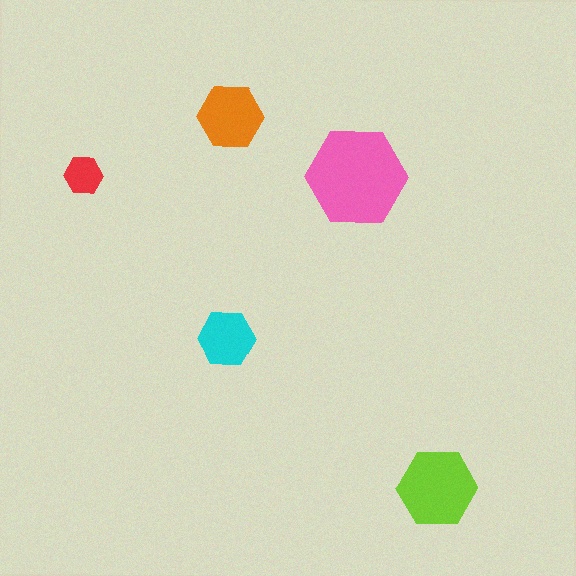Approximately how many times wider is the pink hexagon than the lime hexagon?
About 1.5 times wider.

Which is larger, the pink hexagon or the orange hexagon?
The pink one.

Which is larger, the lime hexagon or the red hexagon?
The lime one.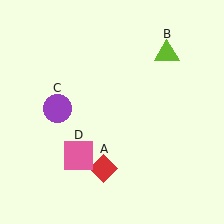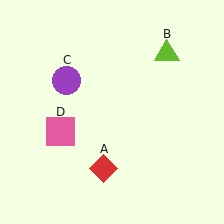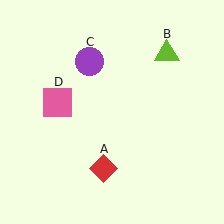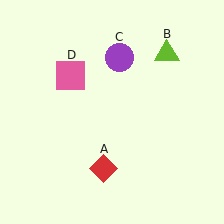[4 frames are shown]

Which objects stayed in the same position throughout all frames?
Red diamond (object A) and lime triangle (object B) remained stationary.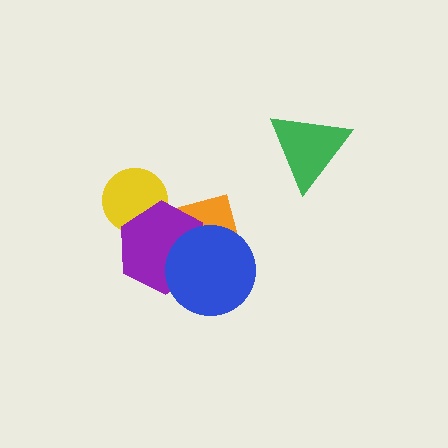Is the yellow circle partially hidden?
Yes, it is partially covered by another shape.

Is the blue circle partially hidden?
No, no other shape covers it.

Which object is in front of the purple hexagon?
The blue circle is in front of the purple hexagon.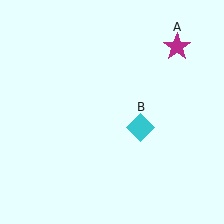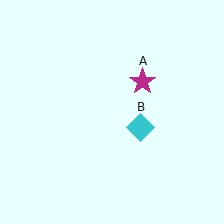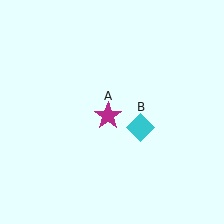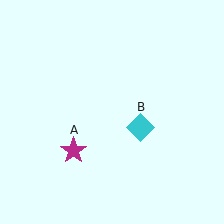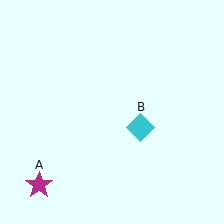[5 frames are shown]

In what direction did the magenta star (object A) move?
The magenta star (object A) moved down and to the left.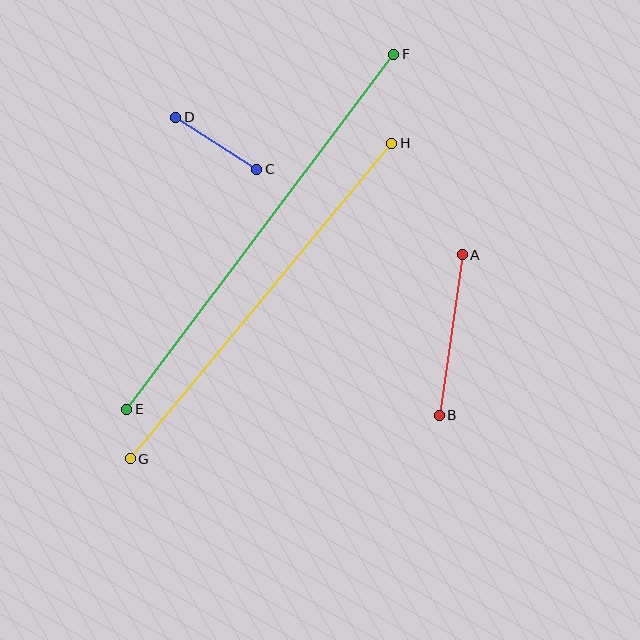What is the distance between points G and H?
The distance is approximately 410 pixels.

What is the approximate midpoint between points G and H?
The midpoint is at approximately (261, 301) pixels.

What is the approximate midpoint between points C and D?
The midpoint is at approximately (216, 143) pixels.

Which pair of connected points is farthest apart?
Points E and F are farthest apart.